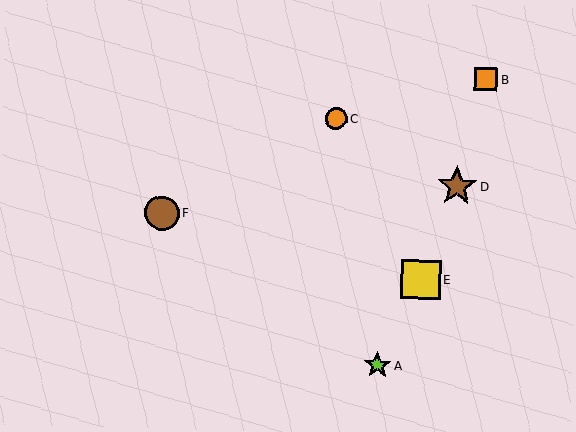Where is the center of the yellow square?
The center of the yellow square is at (421, 280).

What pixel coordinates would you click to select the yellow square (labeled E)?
Click at (421, 280) to select the yellow square E.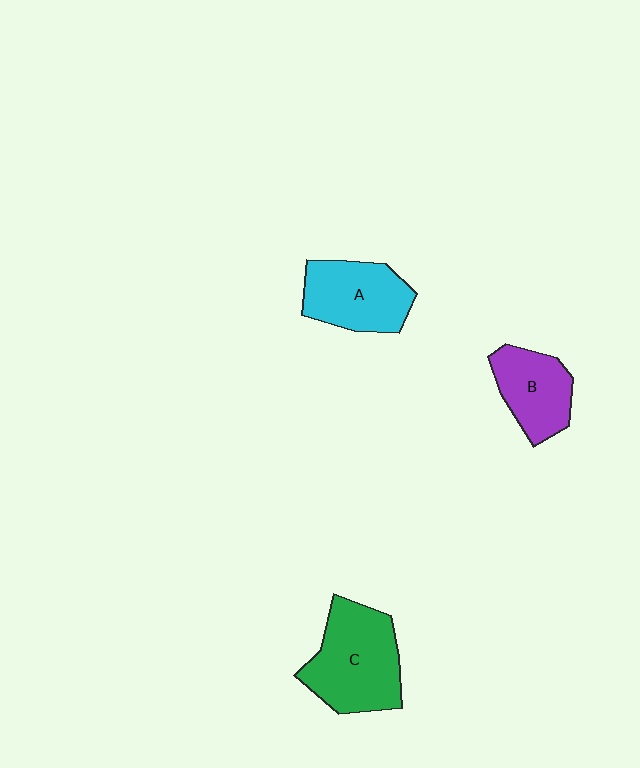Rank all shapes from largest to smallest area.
From largest to smallest: C (green), A (cyan), B (purple).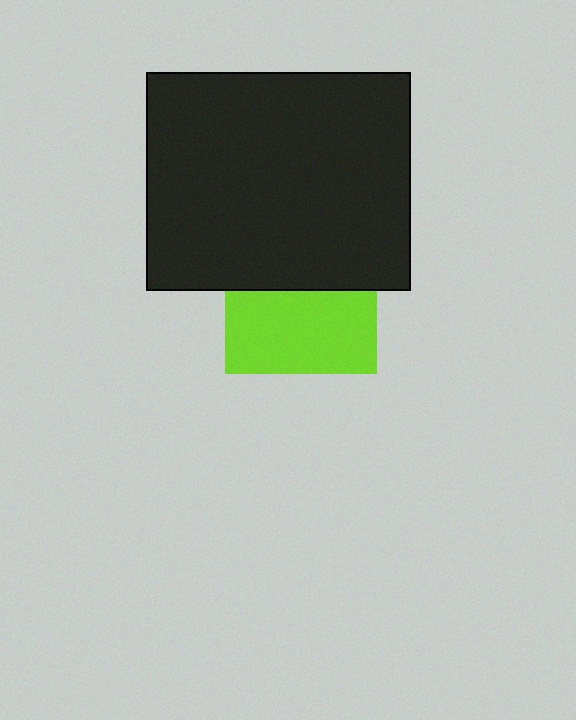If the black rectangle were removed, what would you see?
You would see the complete lime square.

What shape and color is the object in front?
The object in front is a black rectangle.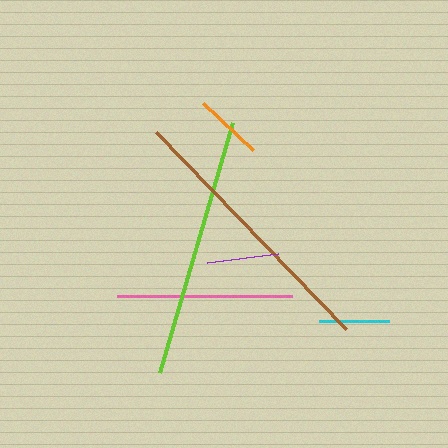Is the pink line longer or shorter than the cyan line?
The pink line is longer than the cyan line.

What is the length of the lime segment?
The lime segment is approximately 260 pixels long.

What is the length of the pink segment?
The pink segment is approximately 175 pixels long.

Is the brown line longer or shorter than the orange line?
The brown line is longer than the orange line.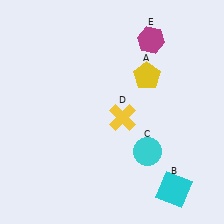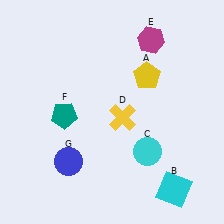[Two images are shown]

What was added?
A teal pentagon (F), a blue circle (G) were added in Image 2.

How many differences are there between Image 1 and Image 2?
There are 2 differences between the two images.